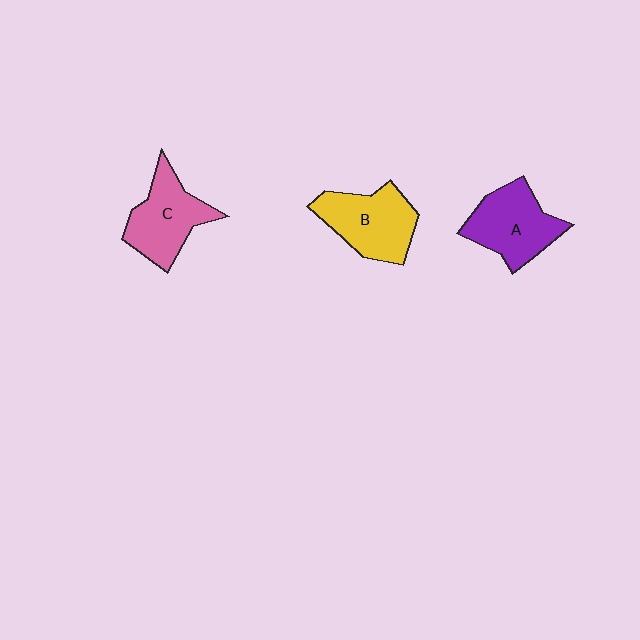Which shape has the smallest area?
Shape C (pink).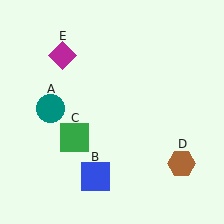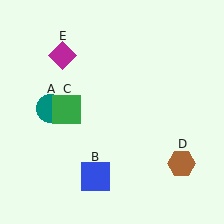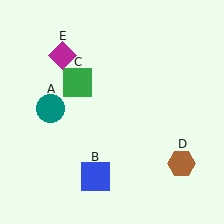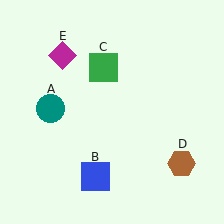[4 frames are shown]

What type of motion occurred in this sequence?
The green square (object C) rotated clockwise around the center of the scene.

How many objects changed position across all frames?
1 object changed position: green square (object C).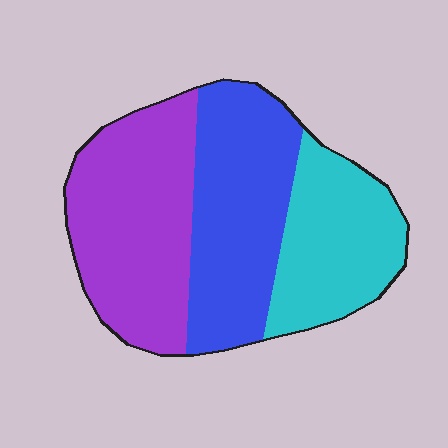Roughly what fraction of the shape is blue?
Blue takes up between a third and a half of the shape.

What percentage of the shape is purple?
Purple covers roughly 40% of the shape.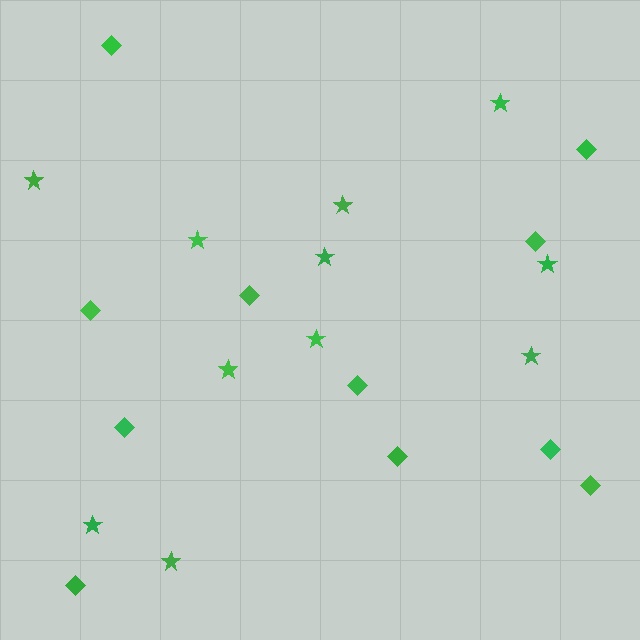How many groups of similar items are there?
There are 2 groups: one group of diamonds (11) and one group of stars (11).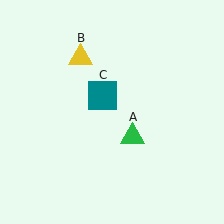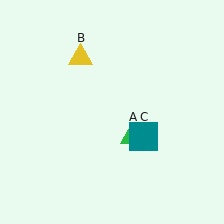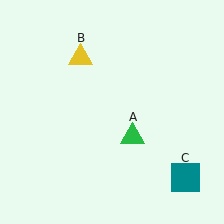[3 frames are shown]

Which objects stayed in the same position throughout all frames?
Green triangle (object A) and yellow triangle (object B) remained stationary.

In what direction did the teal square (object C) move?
The teal square (object C) moved down and to the right.